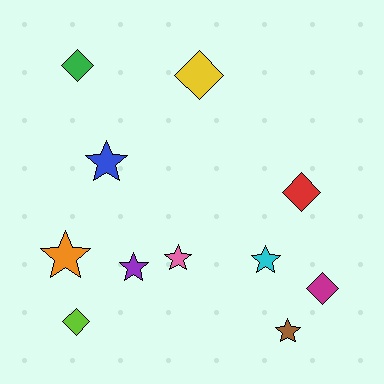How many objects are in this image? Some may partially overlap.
There are 11 objects.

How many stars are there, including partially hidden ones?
There are 6 stars.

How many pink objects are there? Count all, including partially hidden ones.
There is 1 pink object.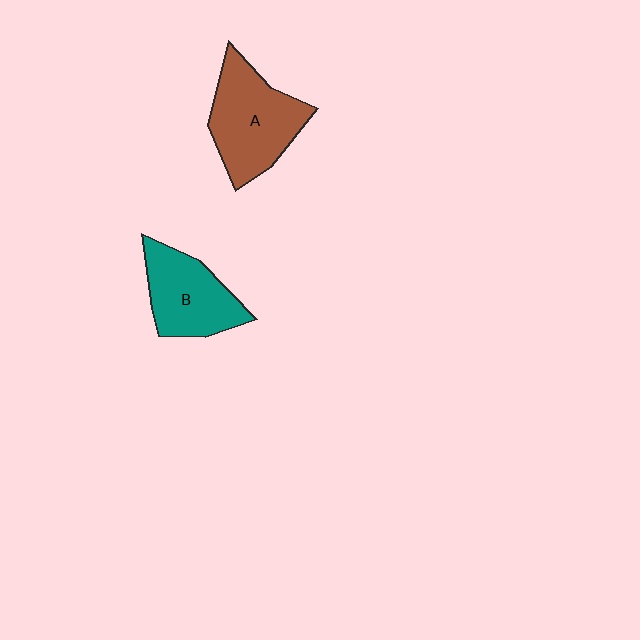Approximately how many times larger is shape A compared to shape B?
Approximately 1.2 times.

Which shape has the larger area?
Shape A (brown).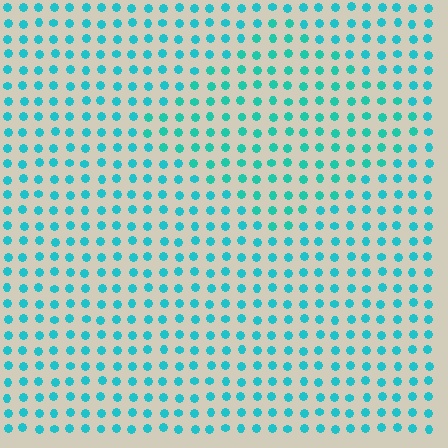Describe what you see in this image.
The image is filled with small cyan elements in a uniform arrangement. A diamond-shaped region is visible where the elements are tinted to a slightly different hue, forming a subtle color boundary.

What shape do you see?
I see a diamond.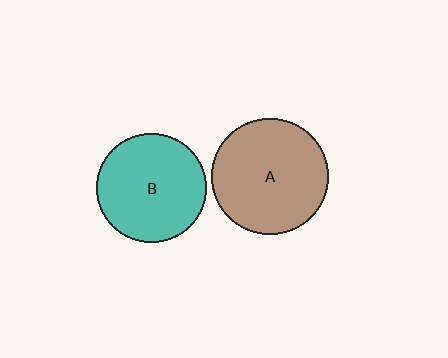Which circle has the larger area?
Circle A (brown).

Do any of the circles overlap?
No, none of the circles overlap.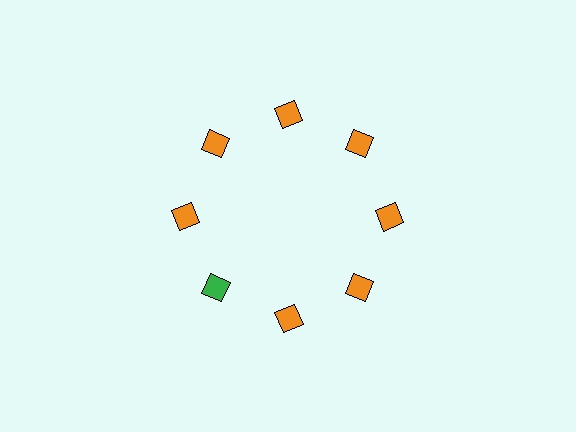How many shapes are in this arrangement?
There are 8 shapes arranged in a ring pattern.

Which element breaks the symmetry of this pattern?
The green diamond at roughly the 8 o'clock position breaks the symmetry. All other shapes are orange diamonds.